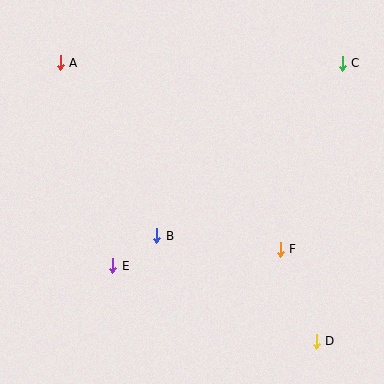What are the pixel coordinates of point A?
Point A is at (60, 63).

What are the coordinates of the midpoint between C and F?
The midpoint between C and F is at (311, 156).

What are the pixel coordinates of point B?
Point B is at (157, 236).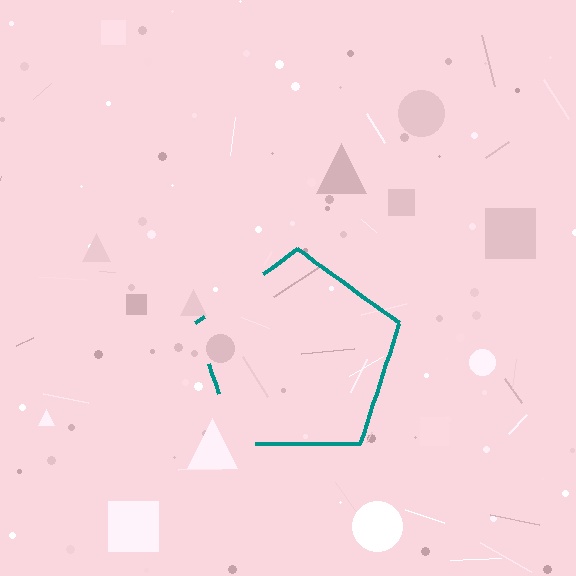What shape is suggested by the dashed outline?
The dashed outline suggests a pentagon.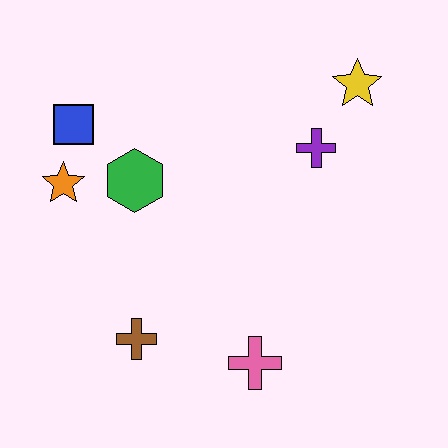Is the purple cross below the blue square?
Yes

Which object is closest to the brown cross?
The pink cross is closest to the brown cross.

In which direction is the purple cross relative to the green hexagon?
The purple cross is to the right of the green hexagon.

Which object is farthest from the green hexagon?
The yellow star is farthest from the green hexagon.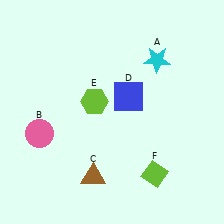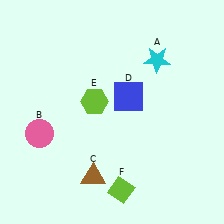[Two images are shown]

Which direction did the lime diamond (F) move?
The lime diamond (F) moved left.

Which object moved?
The lime diamond (F) moved left.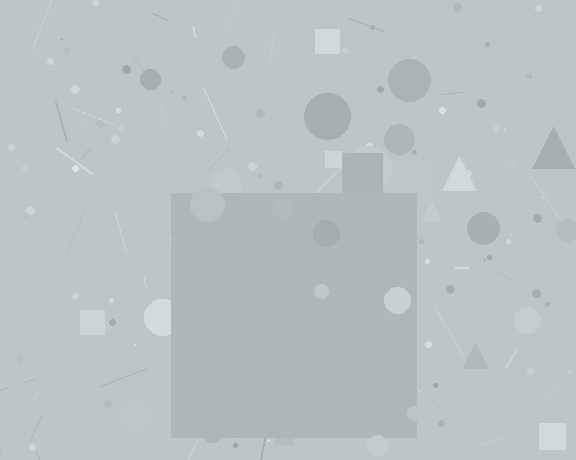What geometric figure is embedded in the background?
A square is embedded in the background.